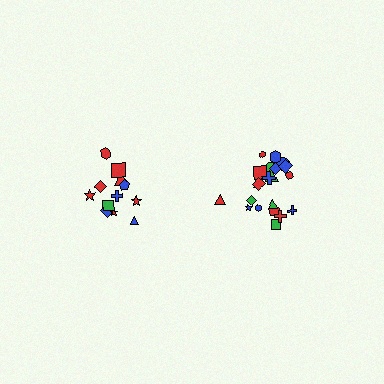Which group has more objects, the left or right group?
The right group.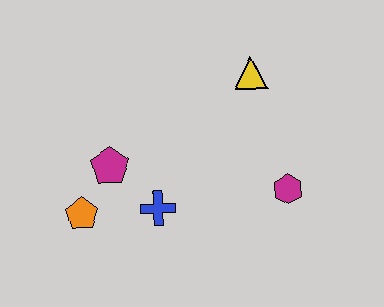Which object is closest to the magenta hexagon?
The yellow triangle is closest to the magenta hexagon.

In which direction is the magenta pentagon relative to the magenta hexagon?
The magenta pentagon is to the left of the magenta hexagon.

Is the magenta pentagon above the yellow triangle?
No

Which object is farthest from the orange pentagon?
The yellow triangle is farthest from the orange pentagon.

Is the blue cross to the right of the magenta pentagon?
Yes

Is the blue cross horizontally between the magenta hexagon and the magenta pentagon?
Yes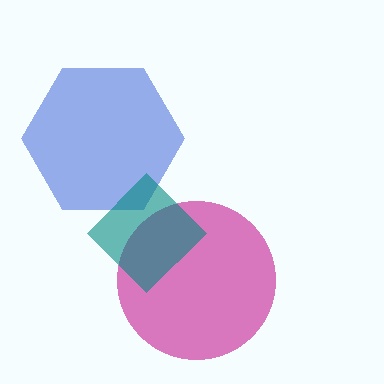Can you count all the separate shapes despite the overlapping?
Yes, there are 3 separate shapes.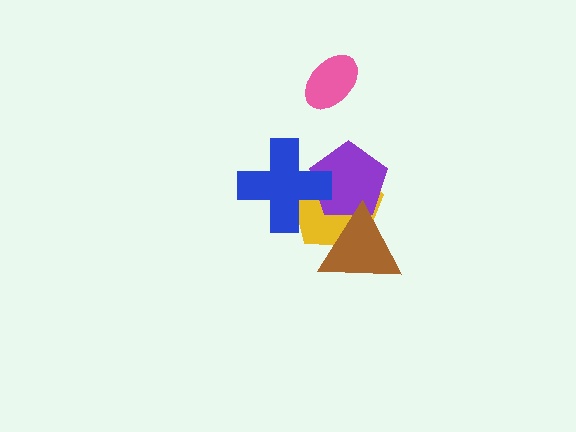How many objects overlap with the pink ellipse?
0 objects overlap with the pink ellipse.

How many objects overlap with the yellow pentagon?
3 objects overlap with the yellow pentagon.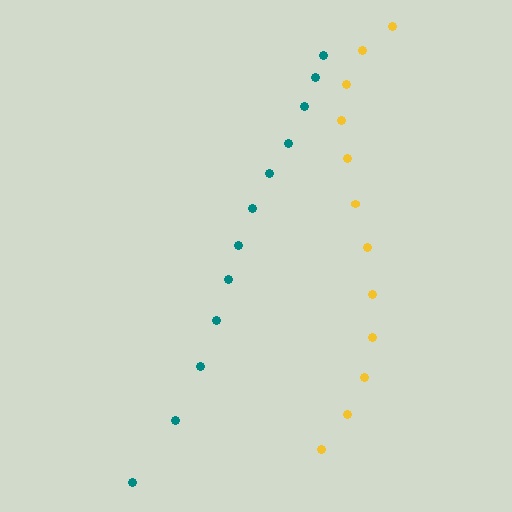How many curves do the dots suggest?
There are 2 distinct paths.